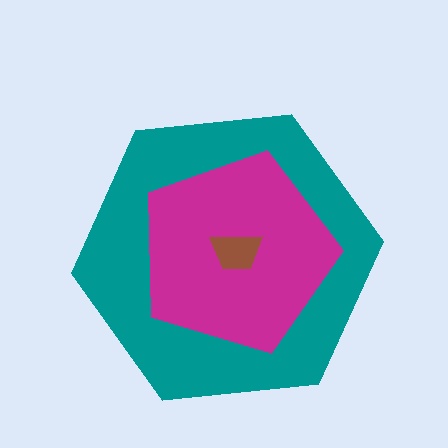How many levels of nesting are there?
3.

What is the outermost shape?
The teal hexagon.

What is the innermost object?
The brown trapezoid.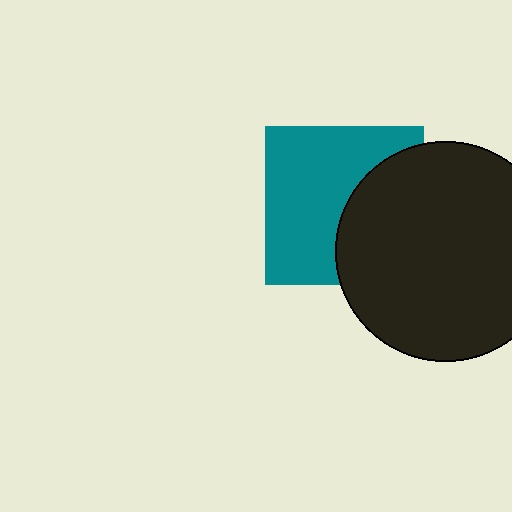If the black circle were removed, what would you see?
You would see the complete teal square.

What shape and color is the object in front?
The object in front is a black circle.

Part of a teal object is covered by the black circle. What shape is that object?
It is a square.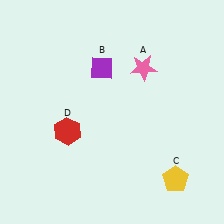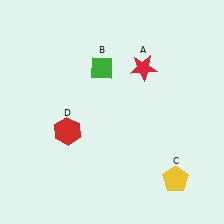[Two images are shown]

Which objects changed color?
A changed from pink to red. B changed from purple to green.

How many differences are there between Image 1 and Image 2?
There are 2 differences between the two images.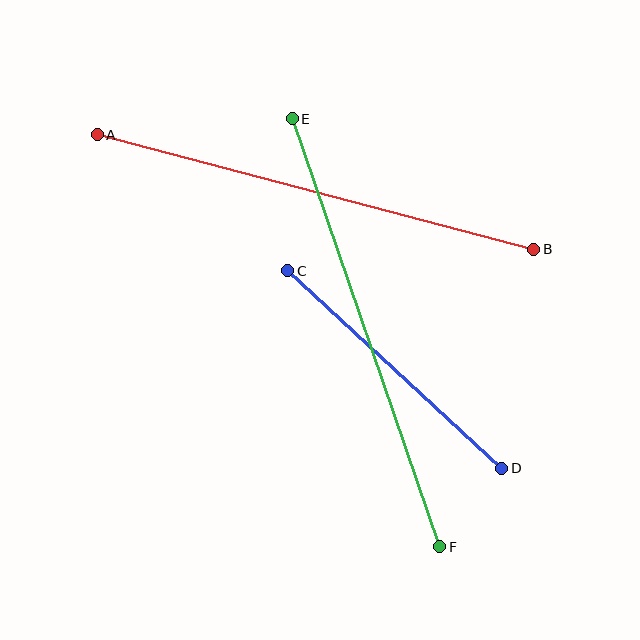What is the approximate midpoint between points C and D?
The midpoint is at approximately (395, 369) pixels.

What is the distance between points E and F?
The distance is approximately 453 pixels.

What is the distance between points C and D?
The distance is approximately 291 pixels.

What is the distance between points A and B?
The distance is approximately 452 pixels.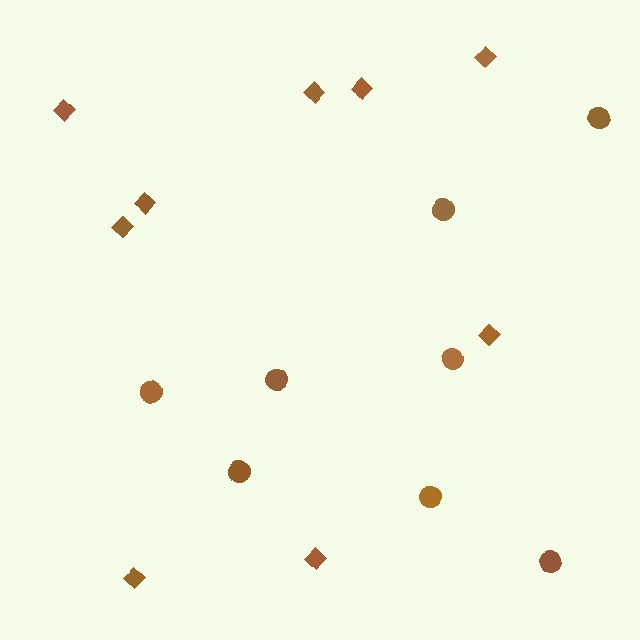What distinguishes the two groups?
There are 2 groups: one group of circles (8) and one group of diamonds (9).